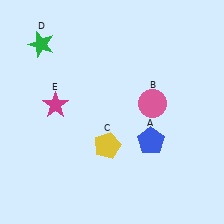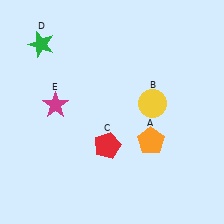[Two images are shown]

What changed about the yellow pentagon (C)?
In Image 1, C is yellow. In Image 2, it changed to red.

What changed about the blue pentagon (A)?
In Image 1, A is blue. In Image 2, it changed to orange.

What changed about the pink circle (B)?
In Image 1, B is pink. In Image 2, it changed to yellow.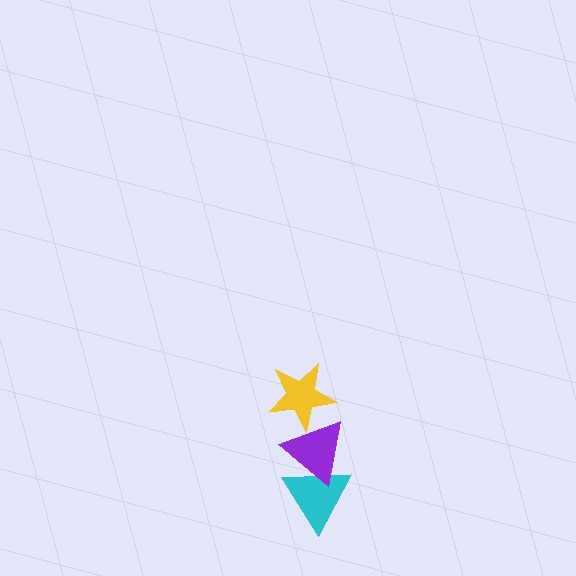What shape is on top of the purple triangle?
The yellow star is on top of the purple triangle.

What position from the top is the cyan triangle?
The cyan triangle is 3rd from the top.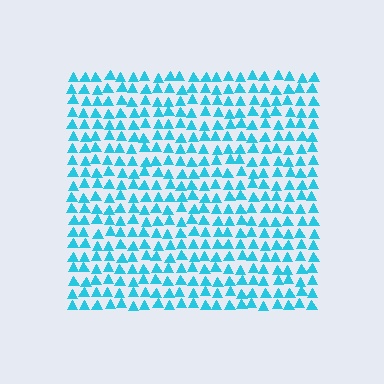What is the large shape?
The large shape is a square.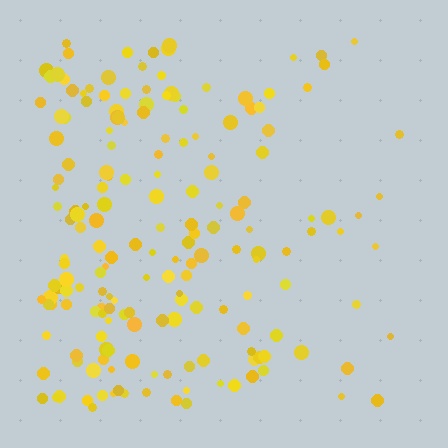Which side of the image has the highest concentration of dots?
The left.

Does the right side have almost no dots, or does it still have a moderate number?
Still a moderate number, just noticeably fewer than the left.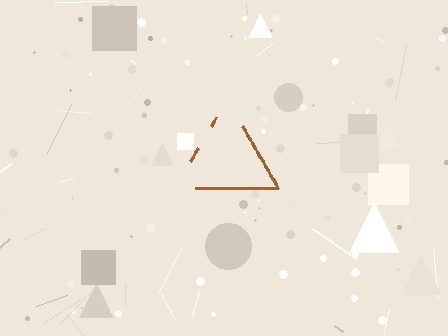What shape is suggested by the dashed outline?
The dashed outline suggests a triangle.